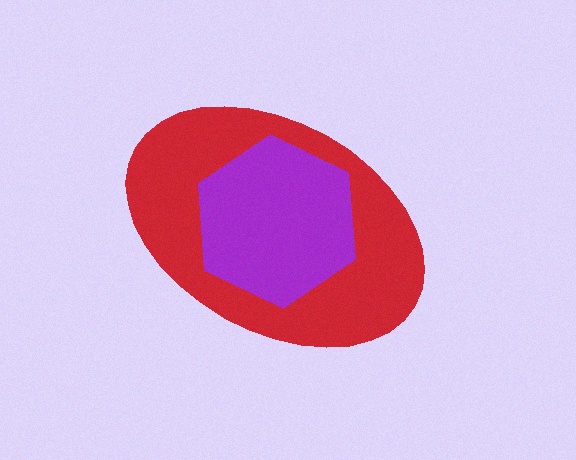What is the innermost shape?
The purple hexagon.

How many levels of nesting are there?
2.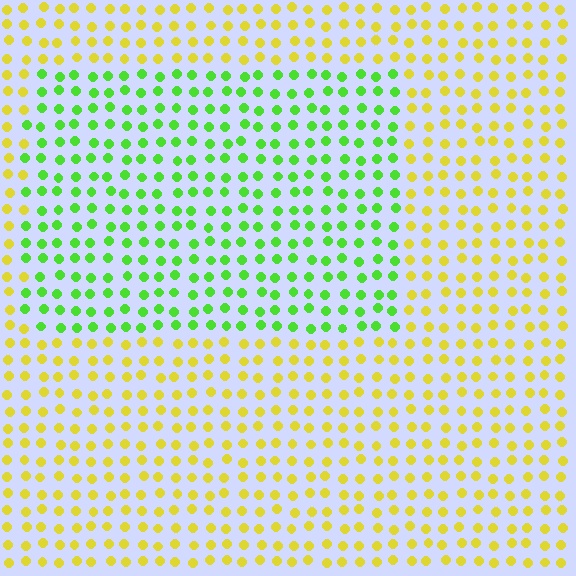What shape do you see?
I see a rectangle.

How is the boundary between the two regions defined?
The boundary is defined purely by a slight shift in hue (about 54 degrees). Spacing, size, and orientation are identical on both sides.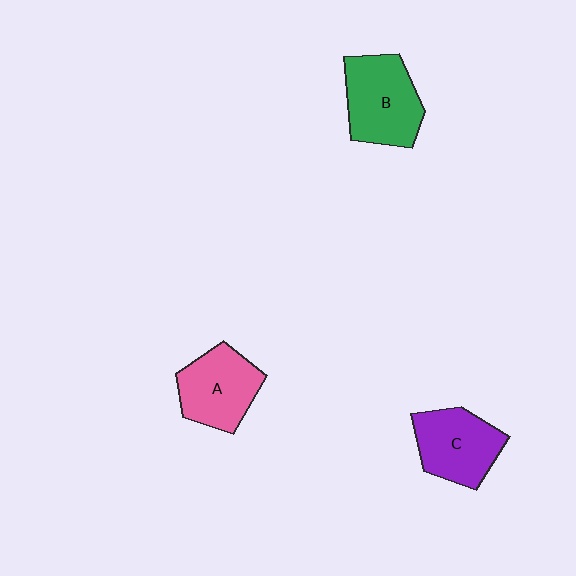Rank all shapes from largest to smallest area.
From largest to smallest: B (green), C (purple), A (pink).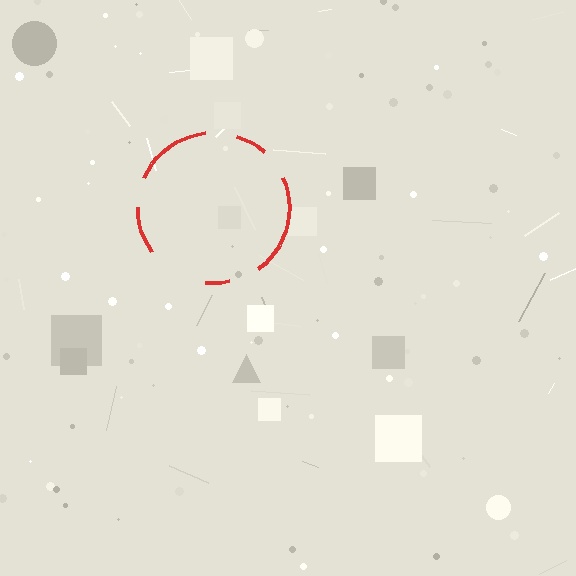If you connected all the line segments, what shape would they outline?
They would outline a circle.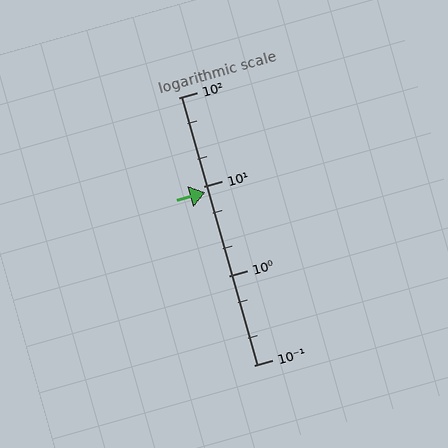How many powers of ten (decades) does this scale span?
The scale spans 3 decades, from 0.1 to 100.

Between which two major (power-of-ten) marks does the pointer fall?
The pointer is between 1 and 10.